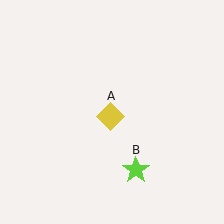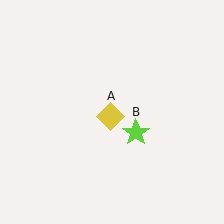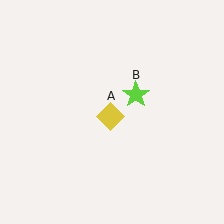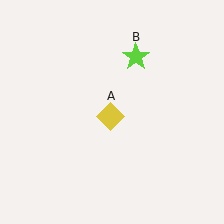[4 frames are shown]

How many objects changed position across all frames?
1 object changed position: lime star (object B).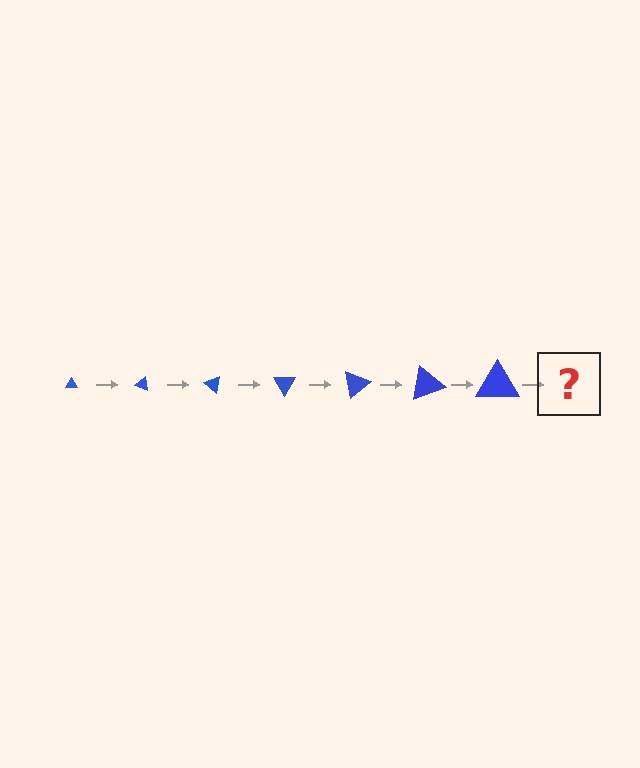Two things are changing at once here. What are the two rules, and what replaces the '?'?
The two rules are that the triangle grows larger each step and it rotates 20 degrees each step. The '?' should be a triangle, larger than the previous one and rotated 140 degrees from the start.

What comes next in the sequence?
The next element should be a triangle, larger than the previous one and rotated 140 degrees from the start.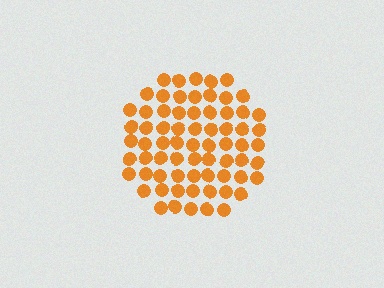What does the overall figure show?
The overall figure shows a circle.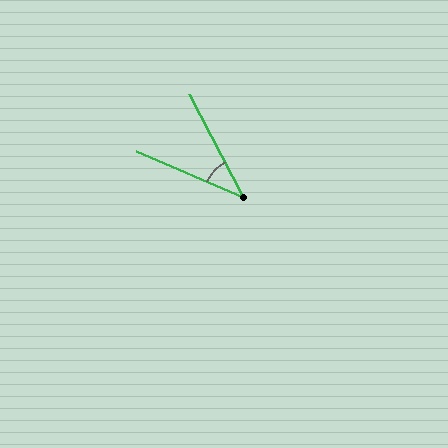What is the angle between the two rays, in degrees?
Approximately 39 degrees.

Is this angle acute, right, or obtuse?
It is acute.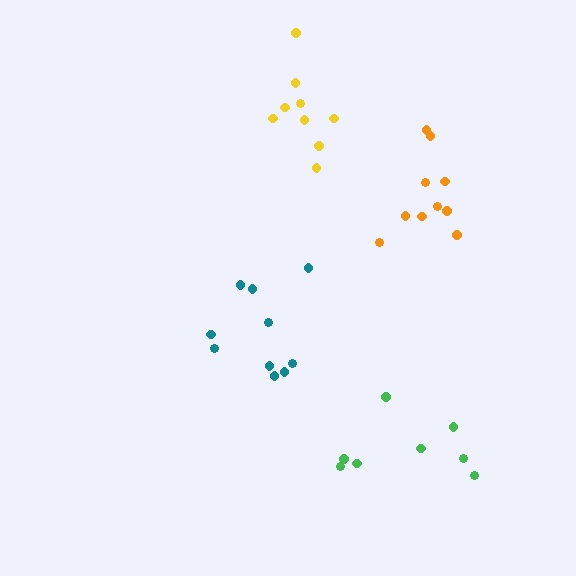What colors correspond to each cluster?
The clusters are colored: teal, green, orange, yellow.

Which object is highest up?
The yellow cluster is topmost.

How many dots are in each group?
Group 1: 10 dots, Group 2: 8 dots, Group 3: 10 dots, Group 4: 9 dots (37 total).